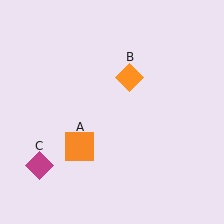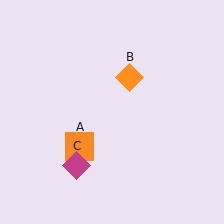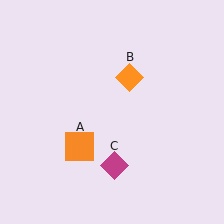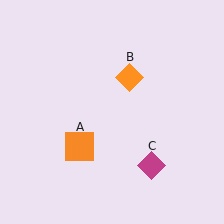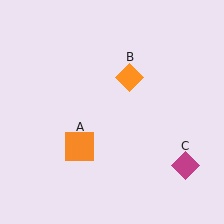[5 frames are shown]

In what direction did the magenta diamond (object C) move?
The magenta diamond (object C) moved right.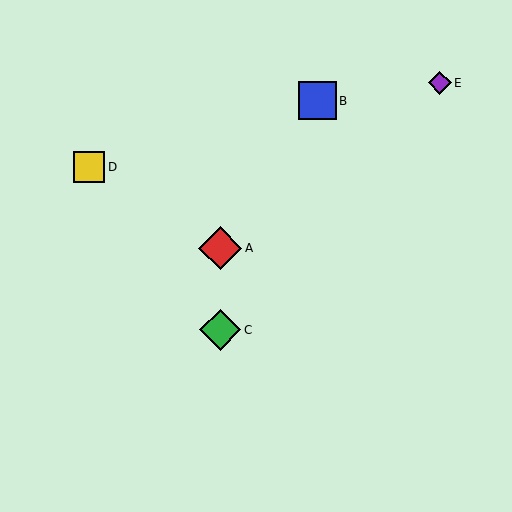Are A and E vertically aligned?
No, A is at x≈220 and E is at x≈440.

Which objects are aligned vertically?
Objects A, C are aligned vertically.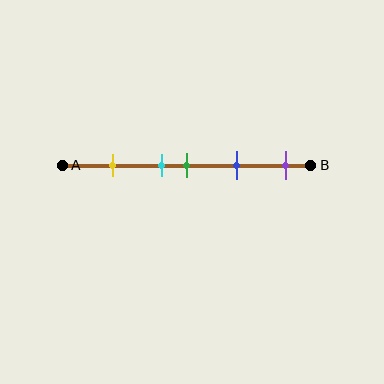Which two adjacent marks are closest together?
The cyan and green marks are the closest adjacent pair.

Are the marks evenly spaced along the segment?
No, the marks are not evenly spaced.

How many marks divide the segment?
There are 5 marks dividing the segment.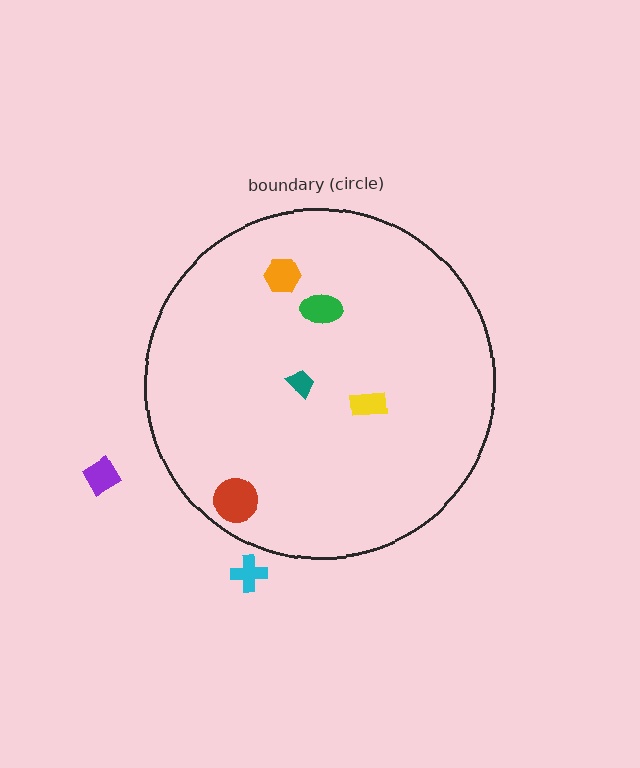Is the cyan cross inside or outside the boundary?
Outside.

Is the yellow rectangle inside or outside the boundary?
Inside.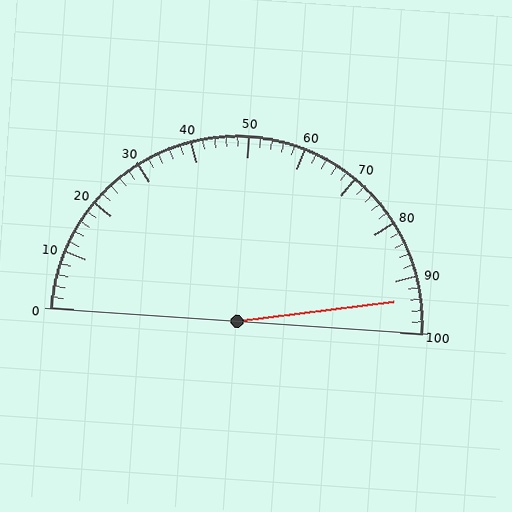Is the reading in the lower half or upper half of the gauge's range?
The reading is in the upper half of the range (0 to 100).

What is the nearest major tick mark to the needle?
The nearest major tick mark is 90.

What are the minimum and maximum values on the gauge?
The gauge ranges from 0 to 100.